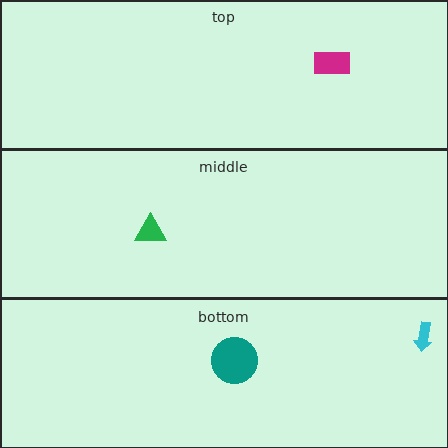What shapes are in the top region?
The magenta rectangle.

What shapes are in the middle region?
The green triangle.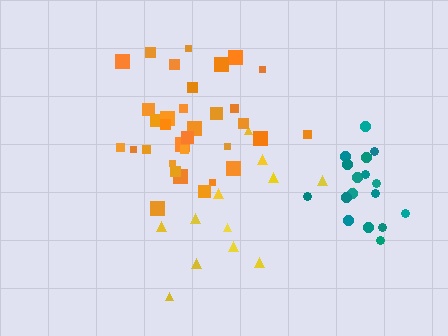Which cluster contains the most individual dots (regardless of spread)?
Orange (33).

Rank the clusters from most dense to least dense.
orange, teal, yellow.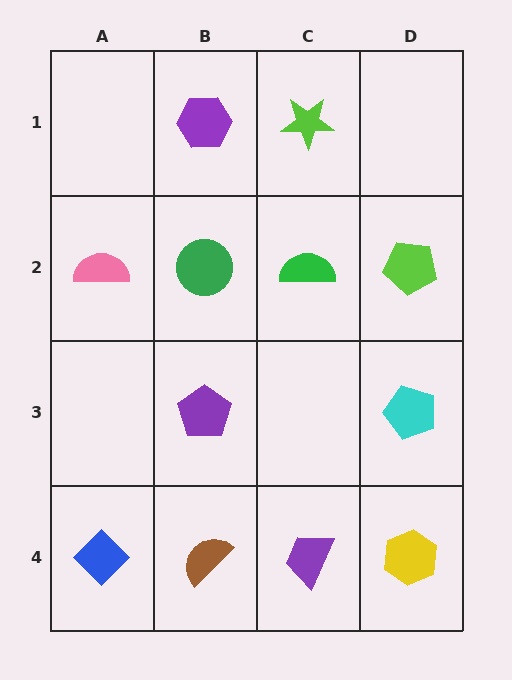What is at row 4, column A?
A blue diamond.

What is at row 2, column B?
A green circle.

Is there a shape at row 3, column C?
No, that cell is empty.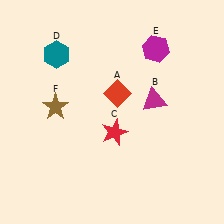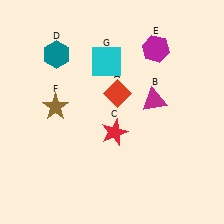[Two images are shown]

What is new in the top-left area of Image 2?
A cyan square (G) was added in the top-left area of Image 2.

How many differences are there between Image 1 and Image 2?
There is 1 difference between the two images.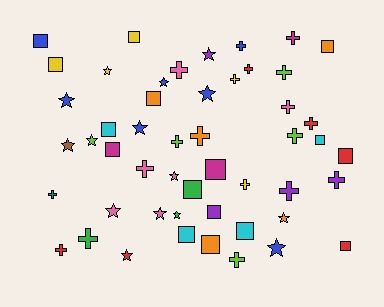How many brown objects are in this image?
There is 1 brown object.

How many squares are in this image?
There are 16 squares.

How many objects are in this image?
There are 50 objects.